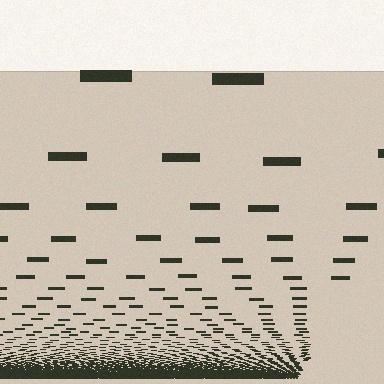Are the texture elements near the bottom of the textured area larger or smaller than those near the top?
Smaller. The gradient is inverted — elements near the bottom are smaller and denser.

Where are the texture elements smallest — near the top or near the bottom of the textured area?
Near the bottom.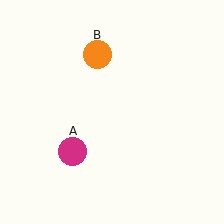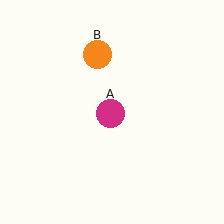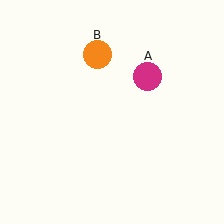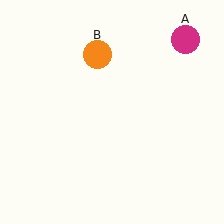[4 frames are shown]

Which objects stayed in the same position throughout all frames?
Orange circle (object B) remained stationary.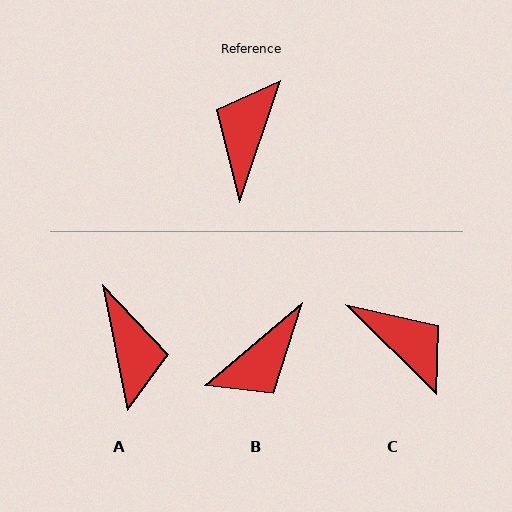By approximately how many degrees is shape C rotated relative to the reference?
Approximately 116 degrees clockwise.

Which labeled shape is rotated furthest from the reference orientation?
A, about 150 degrees away.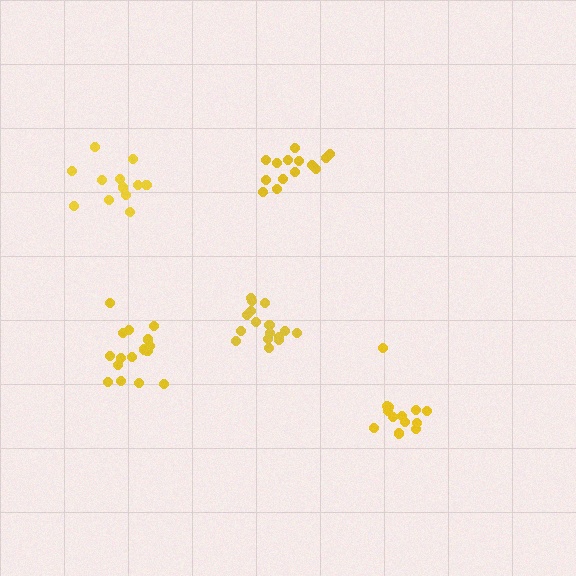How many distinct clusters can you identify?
There are 5 distinct clusters.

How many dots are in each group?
Group 1: 16 dots, Group 2: 12 dots, Group 3: 16 dots, Group 4: 13 dots, Group 5: 14 dots (71 total).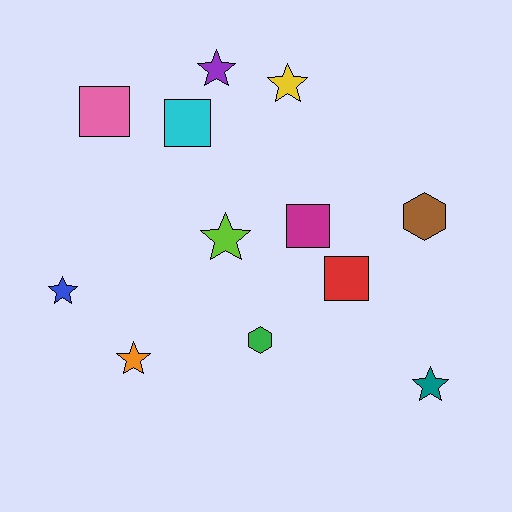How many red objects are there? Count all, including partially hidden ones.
There is 1 red object.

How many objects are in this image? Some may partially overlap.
There are 12 objects.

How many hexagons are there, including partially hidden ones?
There are 2 hexagons.